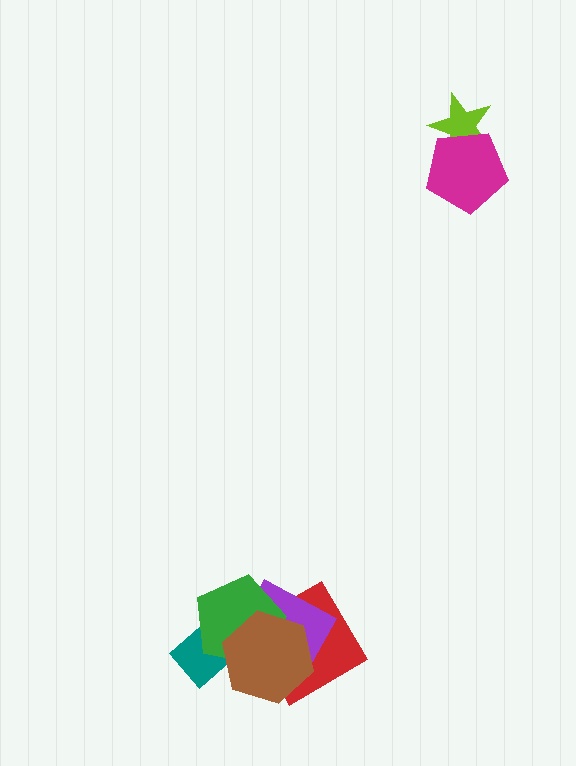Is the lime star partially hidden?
Yes, it is partially covered by another shape.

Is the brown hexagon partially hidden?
No, no other shape covers it.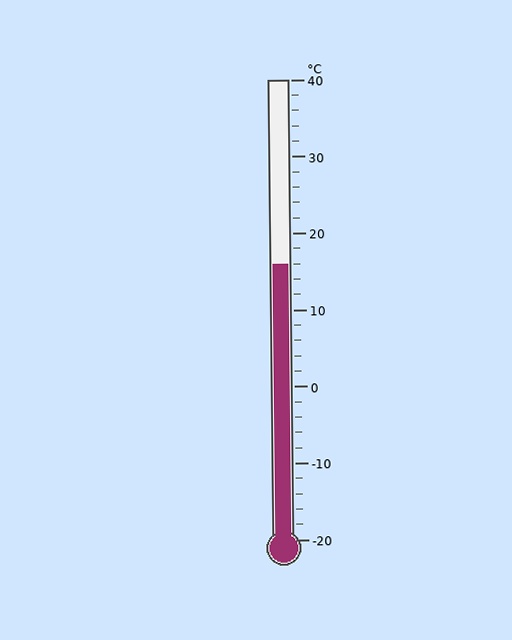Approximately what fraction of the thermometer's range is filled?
The thermometer is filled to approximately 60% of its range.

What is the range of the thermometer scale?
The thermometer scale ranges from -20°C to 40°C.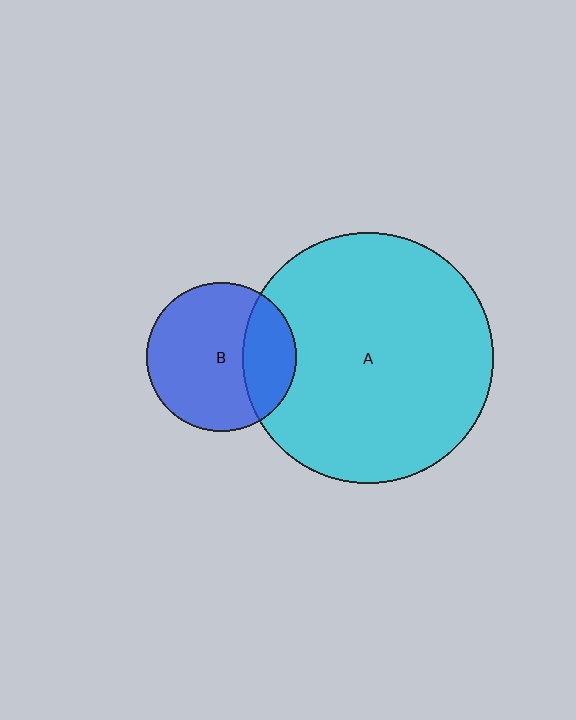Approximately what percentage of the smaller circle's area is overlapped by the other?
Approximately 25%.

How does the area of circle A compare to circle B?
Approximately 2.8 times.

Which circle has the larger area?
Circle A (cyan).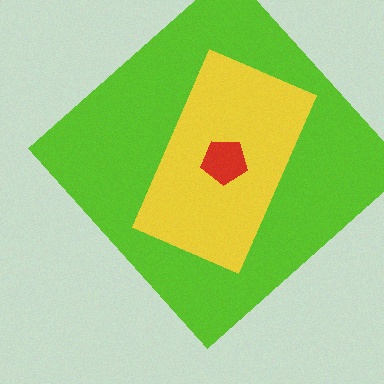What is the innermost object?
The red pentagon.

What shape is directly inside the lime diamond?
The yellow rectangle.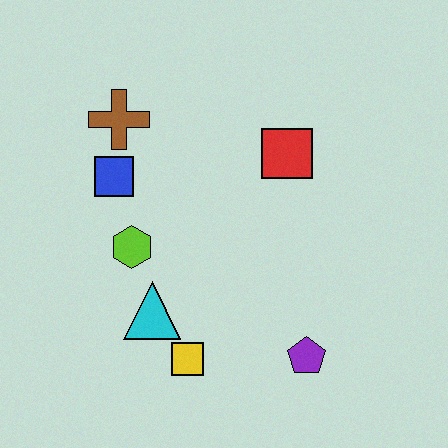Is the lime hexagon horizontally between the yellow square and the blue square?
Yes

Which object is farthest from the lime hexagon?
The purple pentagon is farthest from the lime hexagon.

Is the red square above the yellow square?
Yes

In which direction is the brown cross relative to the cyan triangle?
The brown cross is above the cyan triangle.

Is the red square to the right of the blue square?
Yes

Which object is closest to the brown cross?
The blue square is closest to the brown cross.